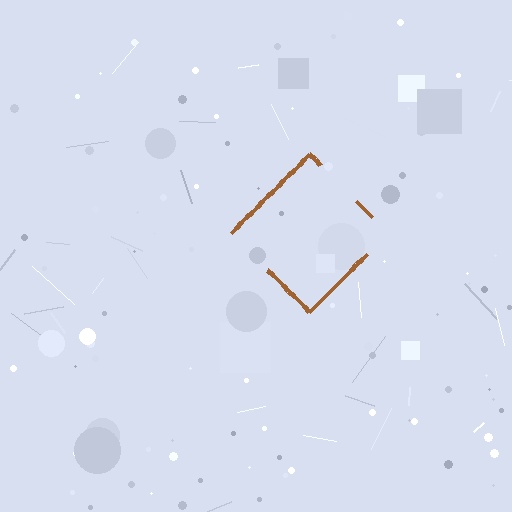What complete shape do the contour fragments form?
The contour fragments form a diamond.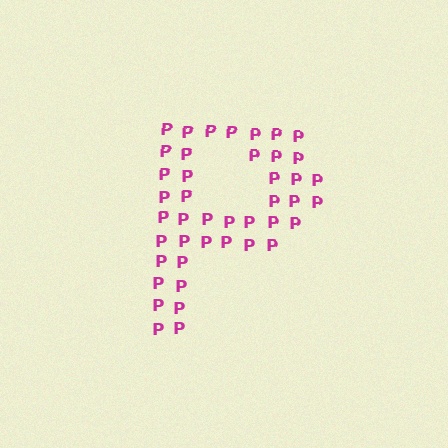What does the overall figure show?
The overall figure shows the letter P.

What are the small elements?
The small elements are letter P's.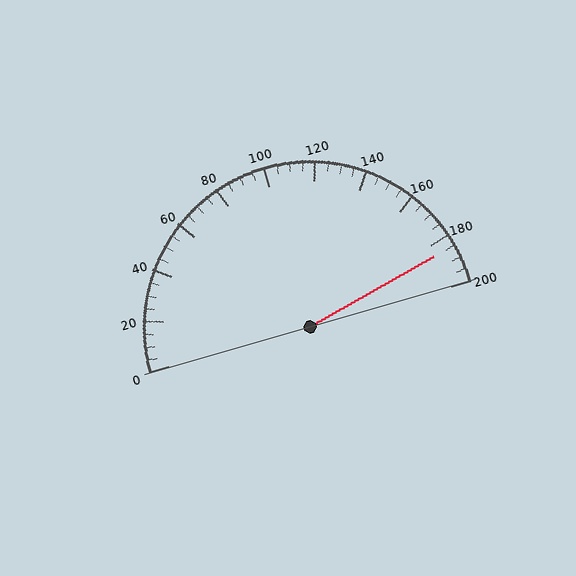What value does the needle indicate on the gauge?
The needle indicates approximately 185.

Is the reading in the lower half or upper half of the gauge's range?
The reading is in the upper half of the range (0 to 200).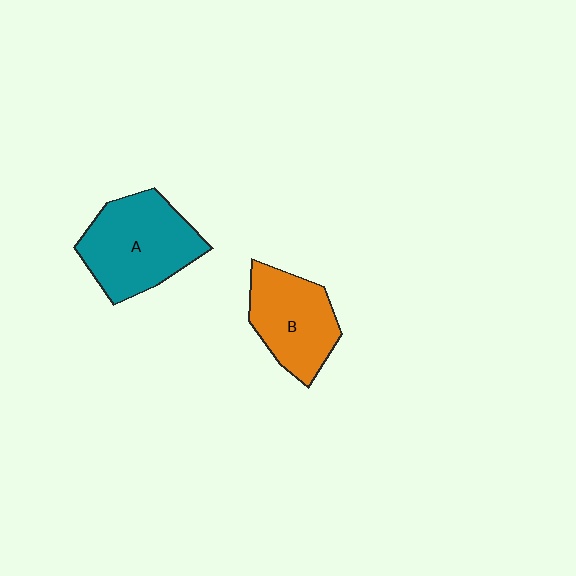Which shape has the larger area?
Shape A (teal).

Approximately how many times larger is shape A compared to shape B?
Approximately 1.3 times.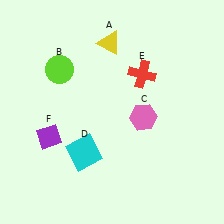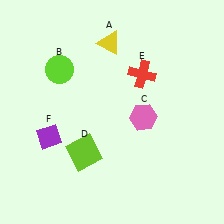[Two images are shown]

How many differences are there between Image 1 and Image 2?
There is 1 difference between the two images.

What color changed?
The square (D) changed from cyan in Image 1 to lime in Image 2.